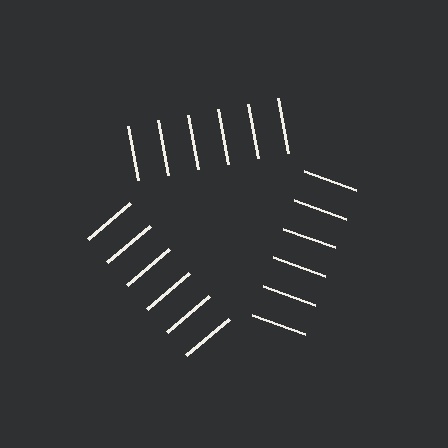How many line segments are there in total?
18 — 6 along each of the 3 edges.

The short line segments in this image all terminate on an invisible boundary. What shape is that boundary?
An illusory triangle — the line segments terminate on its edges but no continuous stroke is drawn.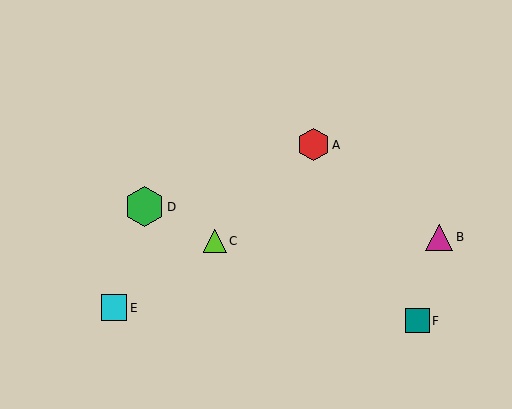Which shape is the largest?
The green hexagon (labeled D) is the largest.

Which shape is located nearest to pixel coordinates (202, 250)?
The lime triangle (labeled C) at (215, 241) is nearest to that location.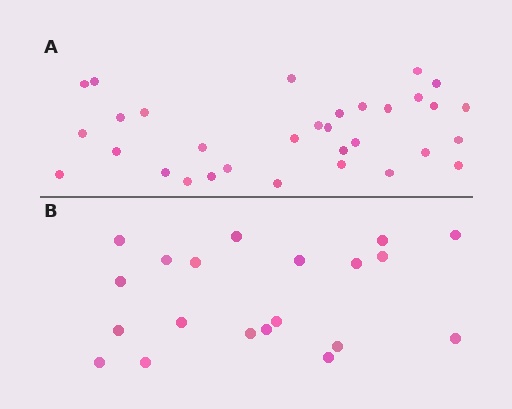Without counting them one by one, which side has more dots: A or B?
Region A (the top region) has more dots.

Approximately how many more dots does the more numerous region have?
Region A has roughly 12 or so more dots than region B.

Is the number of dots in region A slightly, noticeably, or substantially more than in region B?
Region A has substantially more. The ratio is roughly 1.6 to 1.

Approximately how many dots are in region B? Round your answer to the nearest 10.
About 20 dots.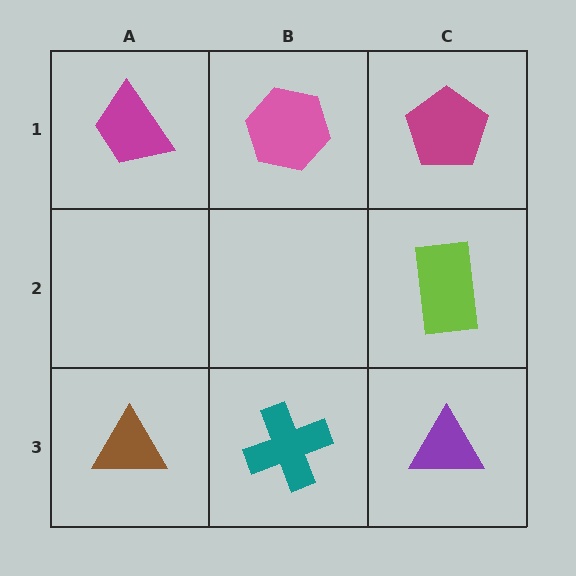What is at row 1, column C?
A magenta pentagon.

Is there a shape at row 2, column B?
No, that cell is empty.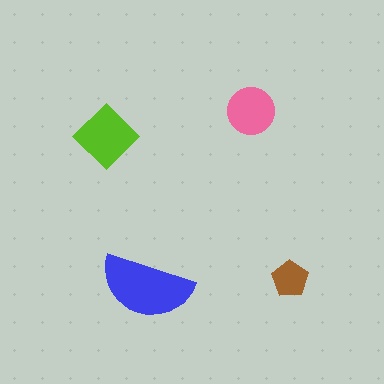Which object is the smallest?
The brown pentagon.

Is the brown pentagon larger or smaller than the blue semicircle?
Smaller.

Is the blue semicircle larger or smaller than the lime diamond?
Larger.